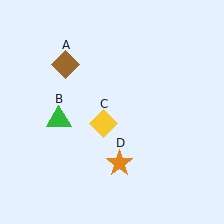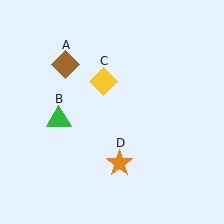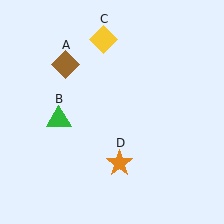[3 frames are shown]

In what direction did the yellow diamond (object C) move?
The yellow diamond (object C) moved up.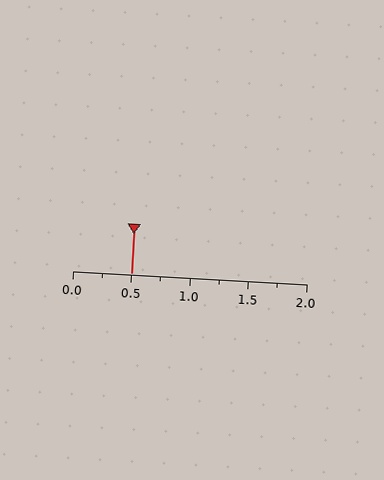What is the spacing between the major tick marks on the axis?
The major ticks are spaced 0.5 apart.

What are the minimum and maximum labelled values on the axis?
The axis runs from 0.0 to 2.0.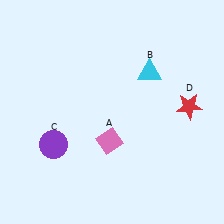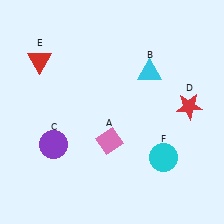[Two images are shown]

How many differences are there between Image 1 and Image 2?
There are 2 differences between the two images.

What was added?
A red triangle (E), a cyan circle (F) were added in Image 2.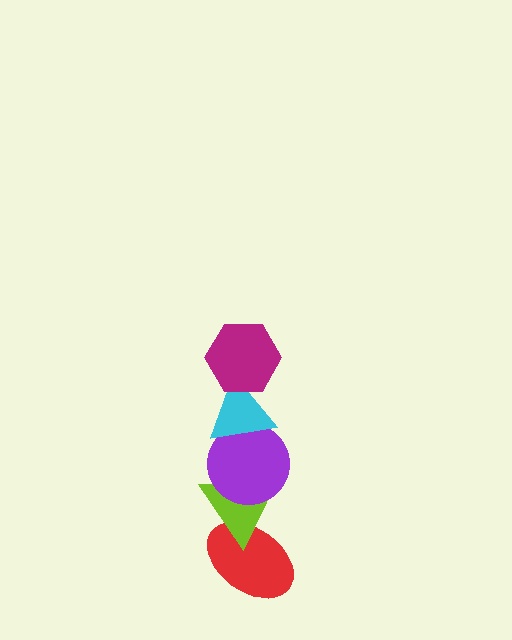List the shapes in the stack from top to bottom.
From top to bottom: the magenta hexagon, the cyan triangle, the purple circle, the lime triangle, the red ellipse.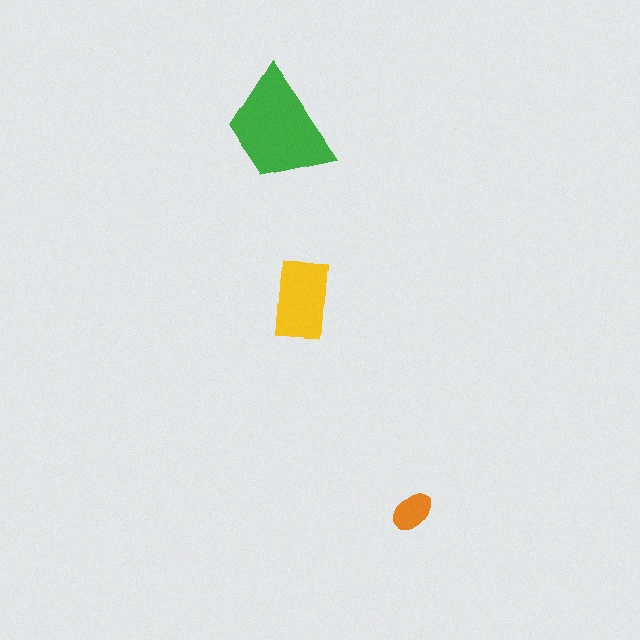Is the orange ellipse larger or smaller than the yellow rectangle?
Smaller.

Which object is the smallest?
The orange ellipse.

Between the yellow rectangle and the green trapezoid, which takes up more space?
The green trapezoid.